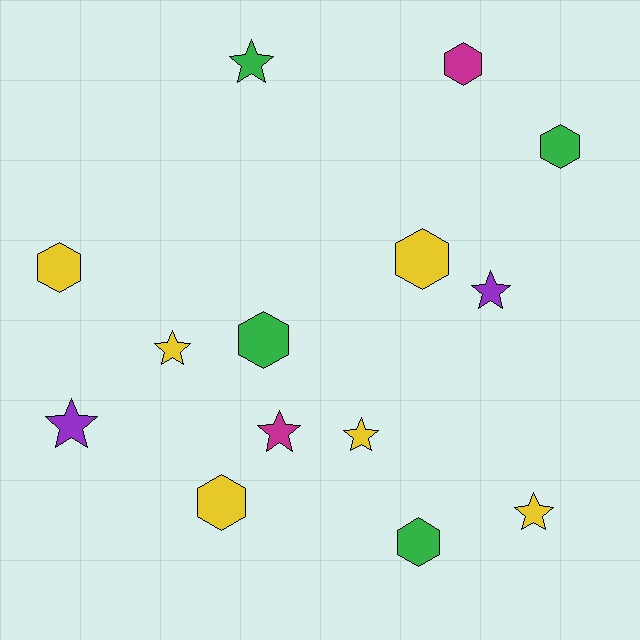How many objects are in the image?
There are 14 objects.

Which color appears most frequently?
Yellow, with 6 objects.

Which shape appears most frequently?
Star, with 7 objects.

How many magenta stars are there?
There is 1 magenta star.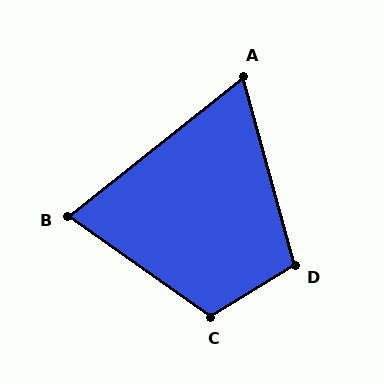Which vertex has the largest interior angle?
C, at approximately 113 degrees.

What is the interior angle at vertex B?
Approximately 74 degrees (acute).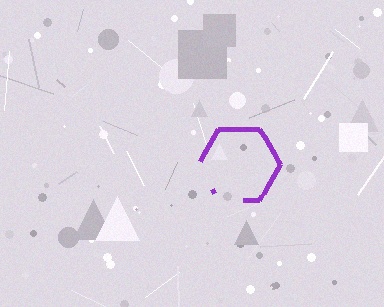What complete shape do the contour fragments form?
The contour fragments form a hexagon.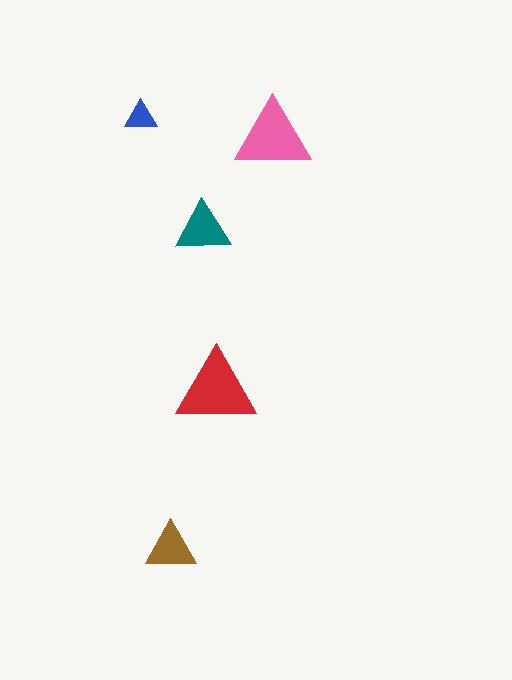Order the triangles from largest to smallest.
the red one, the pink one, the teal one, the brown one, the blue one.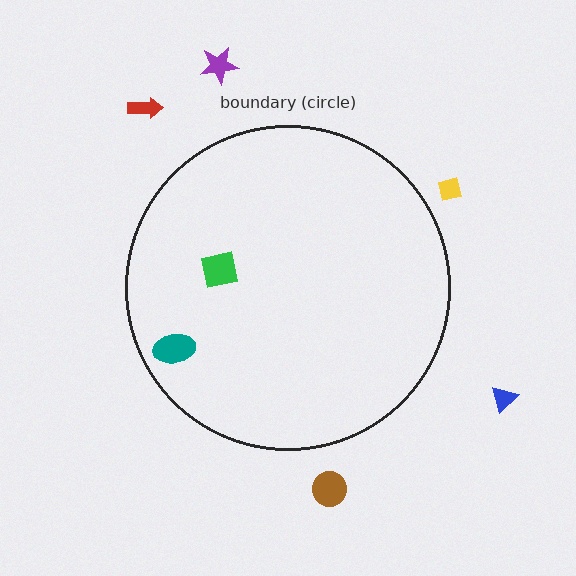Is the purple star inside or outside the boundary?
Outside.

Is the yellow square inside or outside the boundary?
Outside.